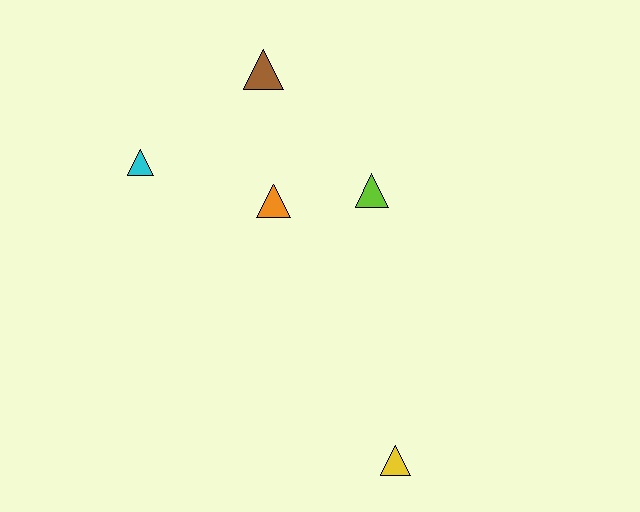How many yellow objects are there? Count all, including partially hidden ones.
There is 1 yellow object.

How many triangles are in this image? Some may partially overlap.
There are 5 triangles.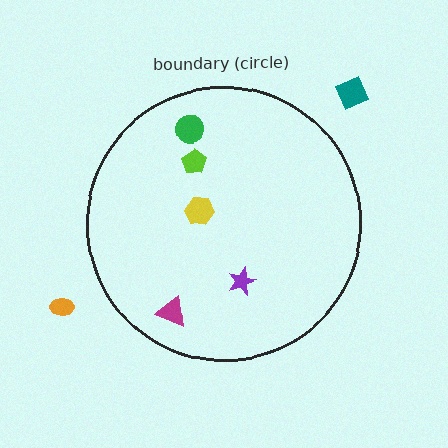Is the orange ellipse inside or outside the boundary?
Outside.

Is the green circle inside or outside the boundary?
Inside.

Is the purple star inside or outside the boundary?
Inside.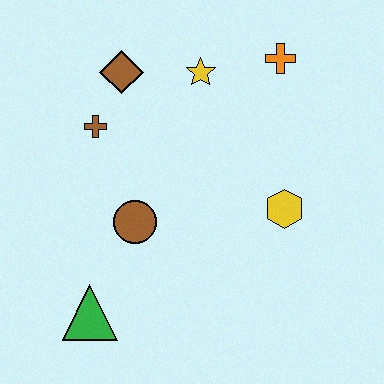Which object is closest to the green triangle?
The brown circle is closest to the green triangle.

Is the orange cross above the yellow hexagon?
Yes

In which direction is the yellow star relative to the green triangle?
The yellow star is above the green triangle.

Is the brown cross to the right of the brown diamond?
No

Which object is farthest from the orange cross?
The green triangle is farthest from the orange cross.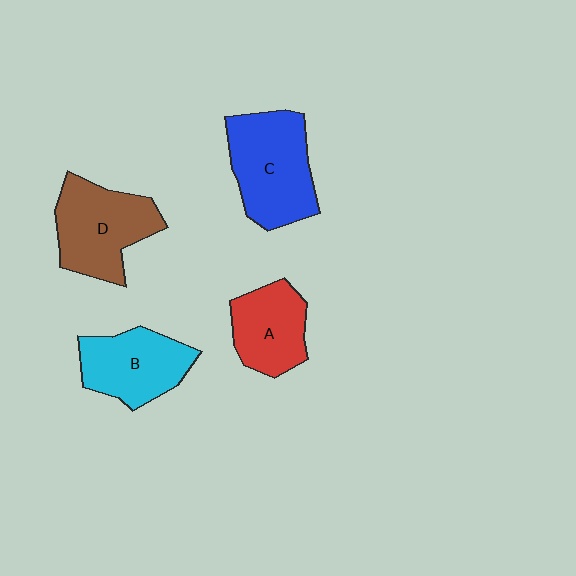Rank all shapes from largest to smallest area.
From largest to smallest: C (blue), D (brown), B (cyan), A (red).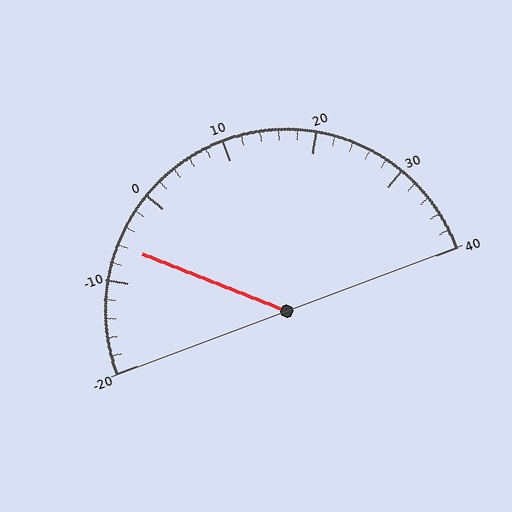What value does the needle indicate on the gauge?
The needle indicates approximately -6.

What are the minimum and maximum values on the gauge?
The gauge ranges from -20 to 40.